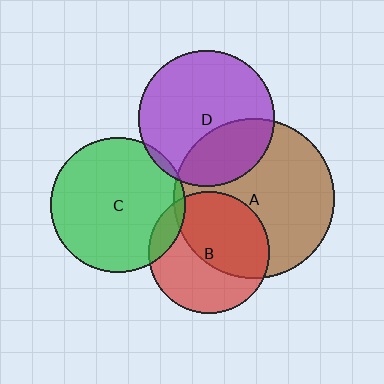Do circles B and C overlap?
Yes.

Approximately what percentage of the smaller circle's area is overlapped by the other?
Approximately 10%.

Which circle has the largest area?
Circle A (brown).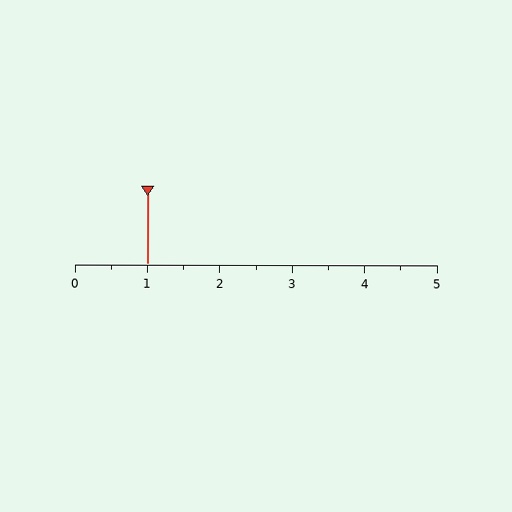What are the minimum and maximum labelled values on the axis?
The axis runs from 0 to 5.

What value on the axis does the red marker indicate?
The marker indicates approximately 1.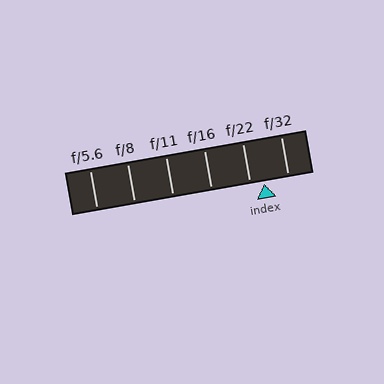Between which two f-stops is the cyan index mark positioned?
The index mark is between f/22 and f/32.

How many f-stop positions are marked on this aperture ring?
There are 6 f-stop positions marked.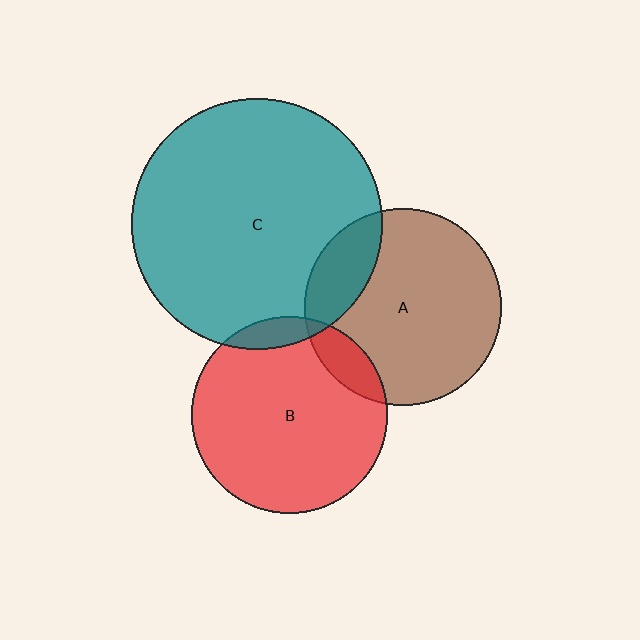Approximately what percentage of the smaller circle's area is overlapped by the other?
Approximately 10%.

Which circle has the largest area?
Circle C (teal).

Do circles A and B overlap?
Yes.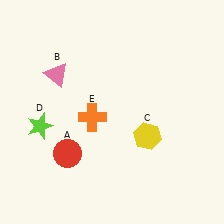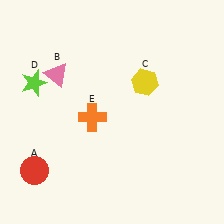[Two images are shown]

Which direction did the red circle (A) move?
The red circle (A) moved left.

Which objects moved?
The objects that moved are: the red circle (A), the yellow hexagon (C), the lime star (D).